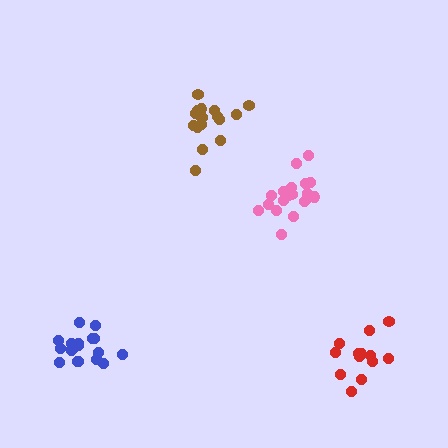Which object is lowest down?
The red cluster is bottommost.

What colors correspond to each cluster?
The clusters are colored: red, brown, pink, blue.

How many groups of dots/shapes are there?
There are 4 groups.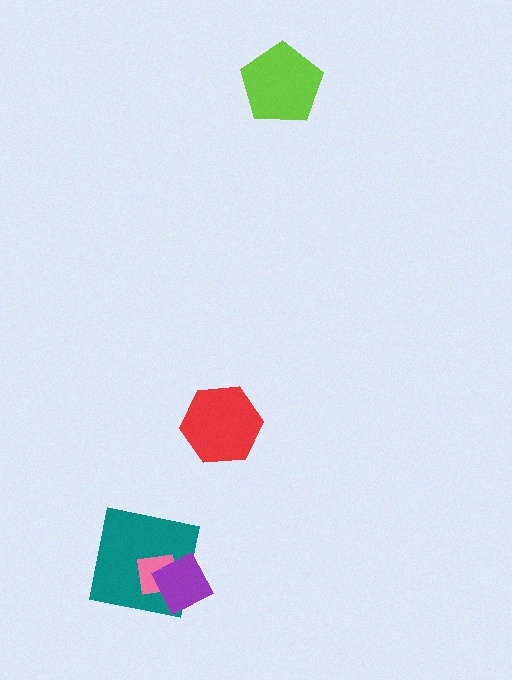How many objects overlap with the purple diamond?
2 objects overlap with the purple diamond.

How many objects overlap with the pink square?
2 objects overlap with the pink square.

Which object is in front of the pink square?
The purple diamond is in front of the pink square.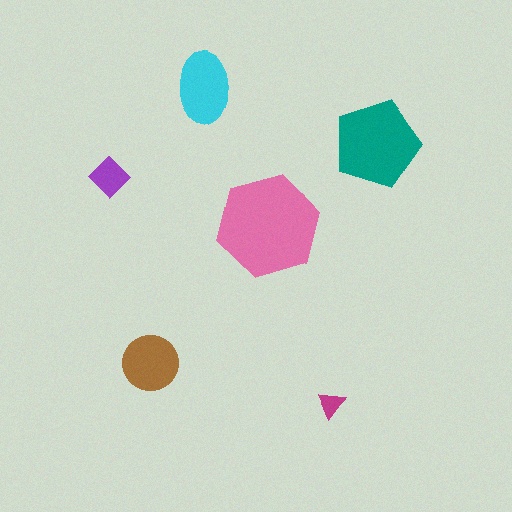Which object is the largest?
The pink hexagon.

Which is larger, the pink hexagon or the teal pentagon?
The pink hexagon.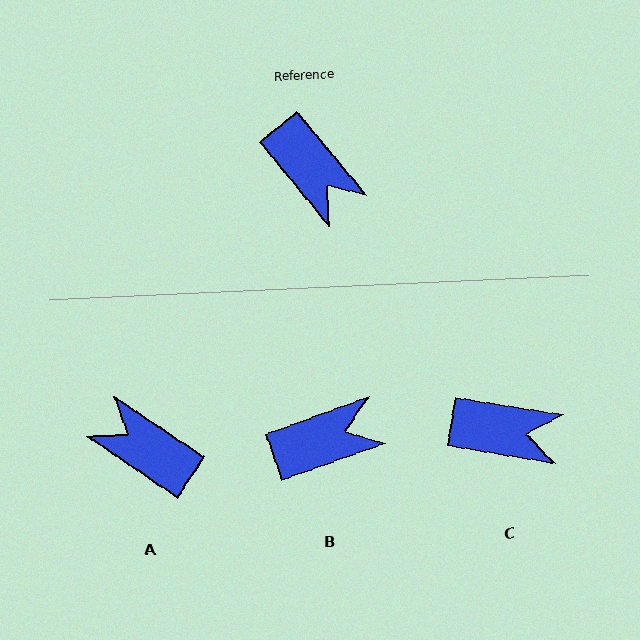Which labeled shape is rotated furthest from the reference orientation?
A, about 163 degrees away.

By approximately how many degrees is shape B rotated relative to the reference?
Approximately 70 degrees counter-clockwise.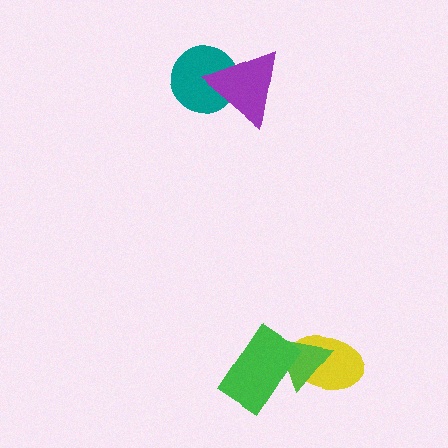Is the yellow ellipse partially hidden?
Yes, it is partially covered by another shape.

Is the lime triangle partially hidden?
Yes, it is partially covered by another shape.